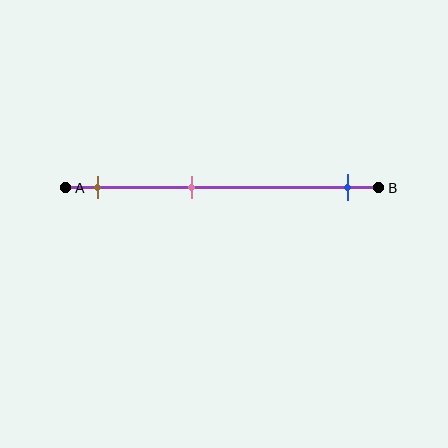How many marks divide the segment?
There are 3 marks dividing the segment.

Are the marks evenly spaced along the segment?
No, the marks are not evenly spaced.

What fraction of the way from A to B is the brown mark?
The brown mark is approximately 10% (0.1) of the way from A to B.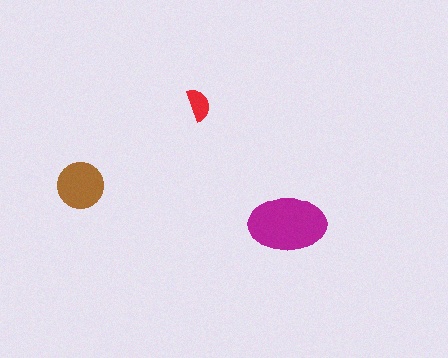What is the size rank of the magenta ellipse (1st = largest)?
1st.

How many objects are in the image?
There are 3 objects in the image.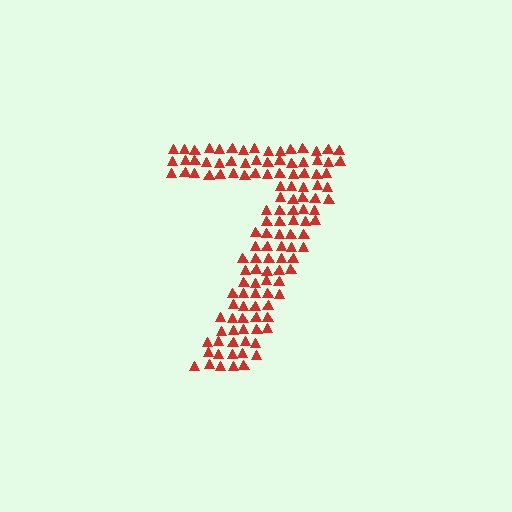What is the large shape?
The large shape is the digit 7.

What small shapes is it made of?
It is made of small triangles.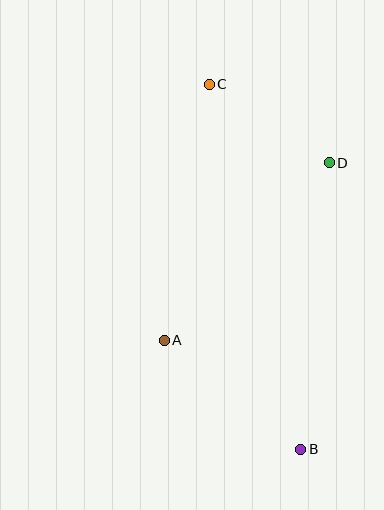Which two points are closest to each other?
Points C and D are closest to each other.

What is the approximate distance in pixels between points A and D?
The distance between A and D is approximately 242 pixels.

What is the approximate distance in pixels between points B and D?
The distance between B and D is approximately 288 pixels.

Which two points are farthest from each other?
Points B and C are farthest from each other.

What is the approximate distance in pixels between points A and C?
The distance between A and C is approximately 260 pixels.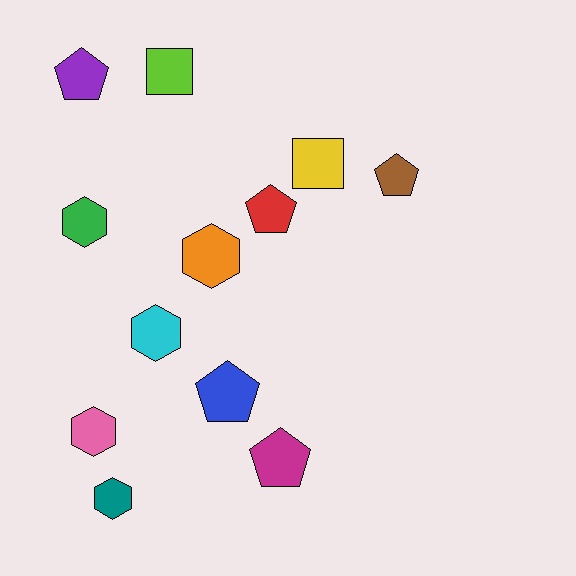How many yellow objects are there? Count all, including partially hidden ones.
There is 1 yellow object.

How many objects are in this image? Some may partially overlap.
There are 12 objects.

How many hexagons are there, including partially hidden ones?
There are 5 hexagons.